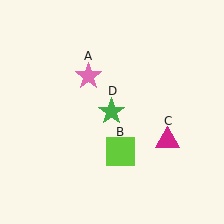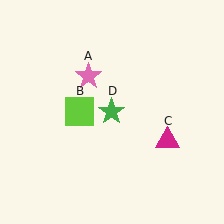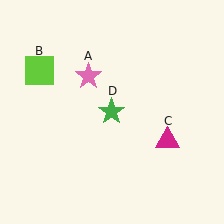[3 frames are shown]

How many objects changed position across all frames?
1 object changed position: lime square (object B).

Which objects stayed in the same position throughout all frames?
Pink star (object A) and magenta triangle (object C) and green star (object D) remained stationary.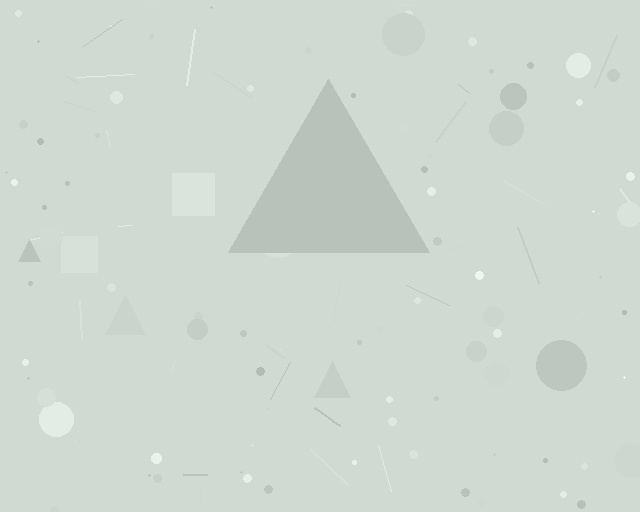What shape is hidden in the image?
A triangle is hidden in the image.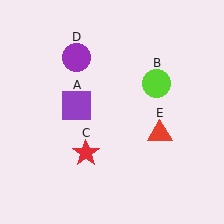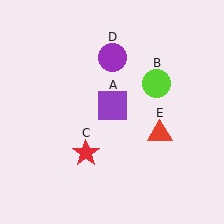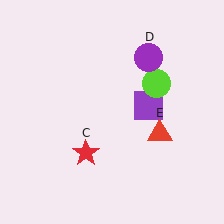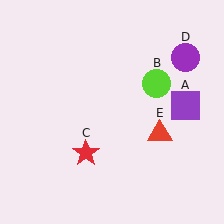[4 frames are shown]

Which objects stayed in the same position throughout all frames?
Lime circle (object B) and red star (object C) and red triangle (object E) remained stationary.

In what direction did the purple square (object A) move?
The purple square (object A) moved right.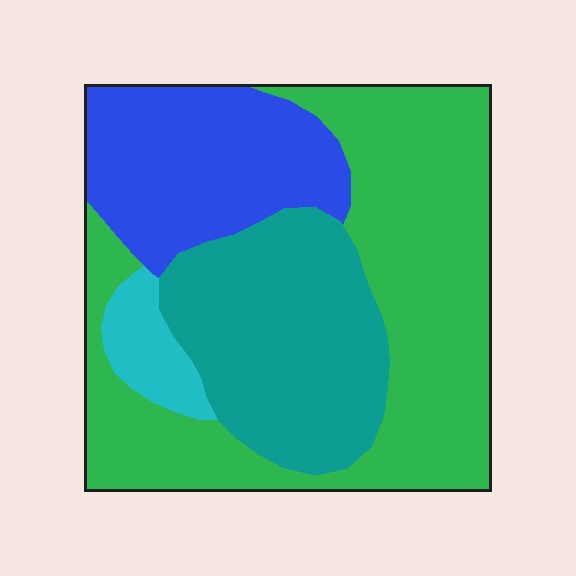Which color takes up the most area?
Green, at roughly 45%.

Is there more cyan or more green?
Green.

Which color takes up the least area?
Cyan, at roughly 5%.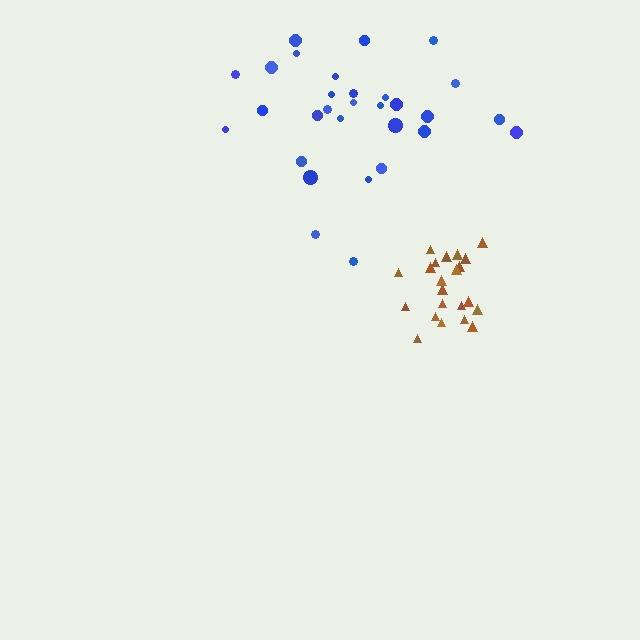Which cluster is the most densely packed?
Brown.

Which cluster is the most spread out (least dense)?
Blue.